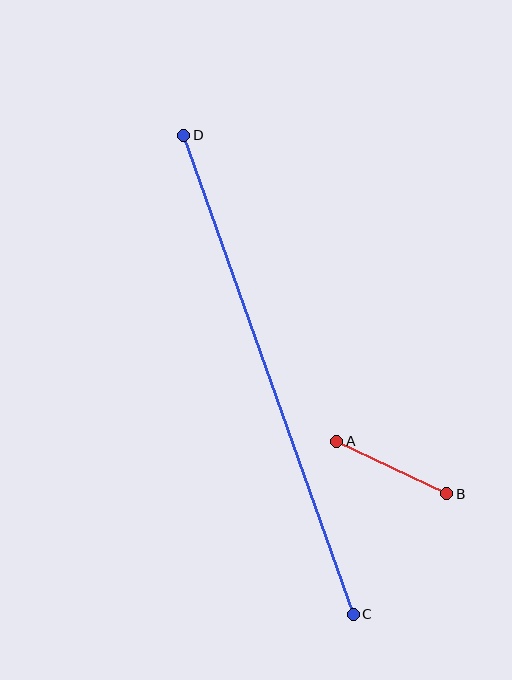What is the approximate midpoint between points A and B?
The midpoint is at approximately (392, 468) pixels.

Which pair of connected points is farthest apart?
Points C and D are farthest apart.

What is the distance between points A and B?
The distance is approximately 122 pixels.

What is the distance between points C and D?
The distance is approximately 508 pixels.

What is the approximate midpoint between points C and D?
The midpoint is at approximately (269, 375) pixels.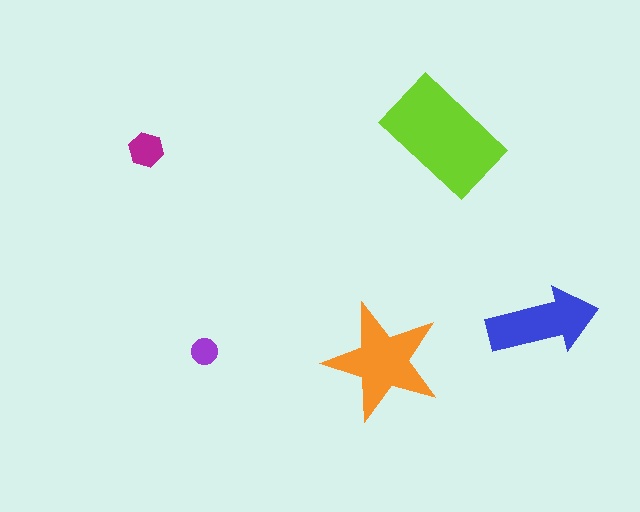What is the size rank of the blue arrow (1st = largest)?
3rd.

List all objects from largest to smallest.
The lime rectangle, the orange star, the blue arrow, the magenta hexagon, the purple circle.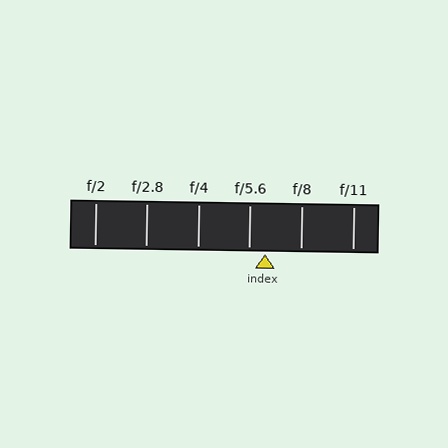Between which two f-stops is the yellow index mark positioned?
The index mark is between f/5.6 and f/8.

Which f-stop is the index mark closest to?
The index mark is closest to f/5.6.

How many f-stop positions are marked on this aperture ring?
There are 6 f-stop positions marked.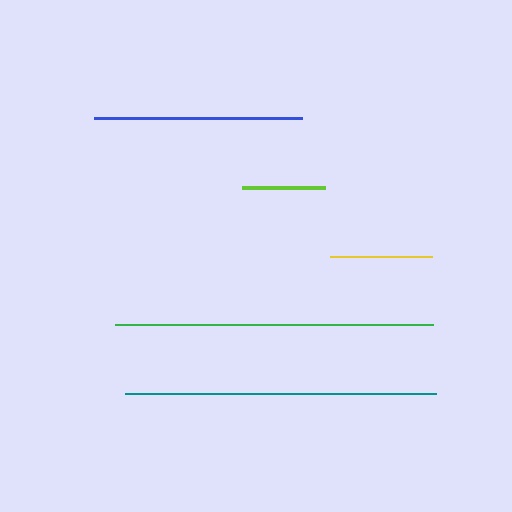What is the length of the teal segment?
The teal segment is approximately 311 pixels long.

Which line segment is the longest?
The green line is the longest at approximately 318 pixels.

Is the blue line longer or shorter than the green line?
The green line is longer than the blue line.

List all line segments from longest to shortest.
From longest to shortest: green, teal, blue, yellow, lime.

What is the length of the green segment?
The green segment is approximately 318 pixels long.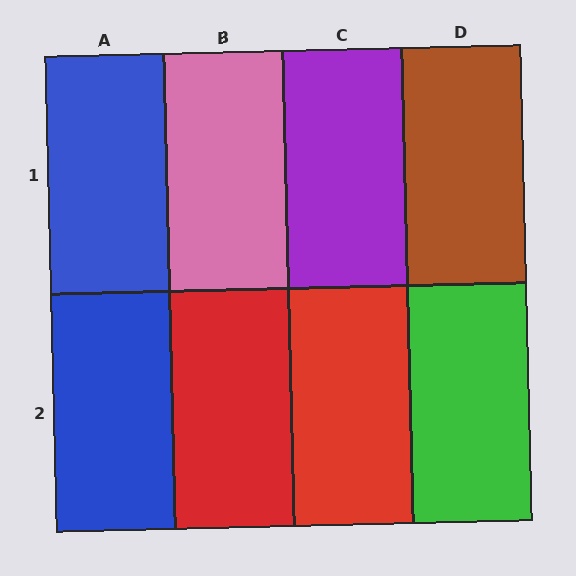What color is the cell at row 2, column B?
Red.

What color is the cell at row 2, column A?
Blue.